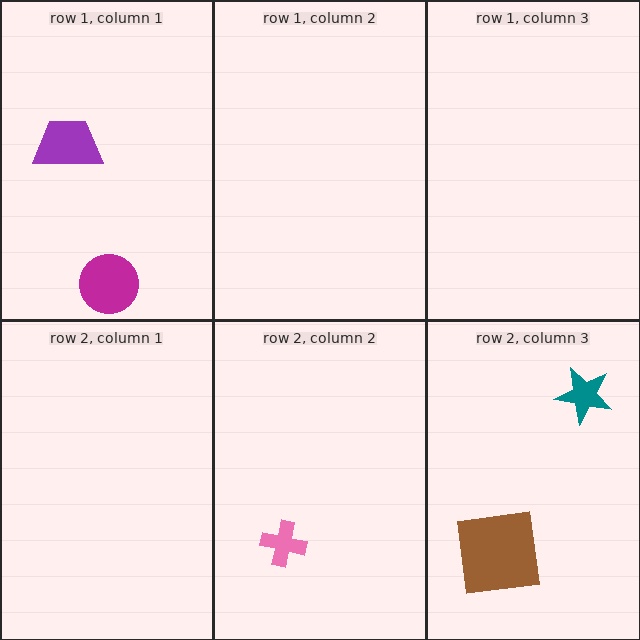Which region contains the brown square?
The row 2, column 3 region.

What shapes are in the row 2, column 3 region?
The brown square, the teal star.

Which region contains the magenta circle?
The row 1, column 1 region.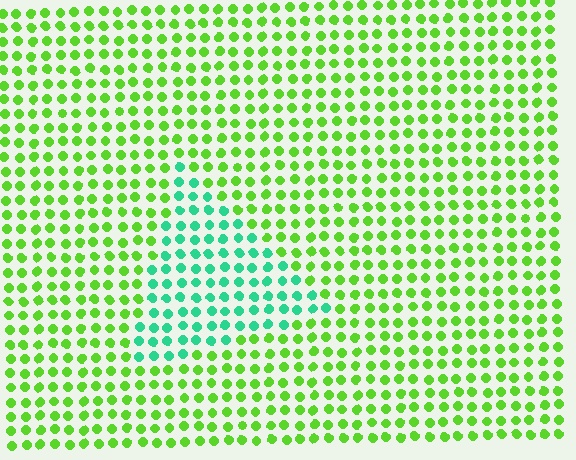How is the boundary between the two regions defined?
The boundary is defined purely by a slight shift in hue (about 52 degrees). Spacing, size, and orientation are identical on both sides.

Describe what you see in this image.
The image is filled with small lime elements in a uniform arrangement. A triangle-shaped region is visible where the elements are tinted to a slightly different hue, forming a subtle color boundary.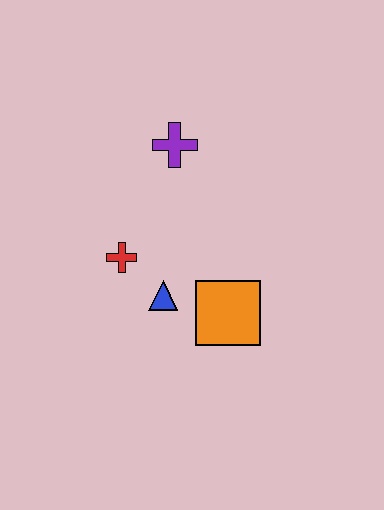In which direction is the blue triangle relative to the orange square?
The blue triangle is to the left of the orange square.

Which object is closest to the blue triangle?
The red cross is closest to the blue triangle.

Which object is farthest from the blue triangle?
The purple cross is farthest from the blue triangle.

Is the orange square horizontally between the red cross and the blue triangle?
No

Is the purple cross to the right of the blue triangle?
Yes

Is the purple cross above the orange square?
Yes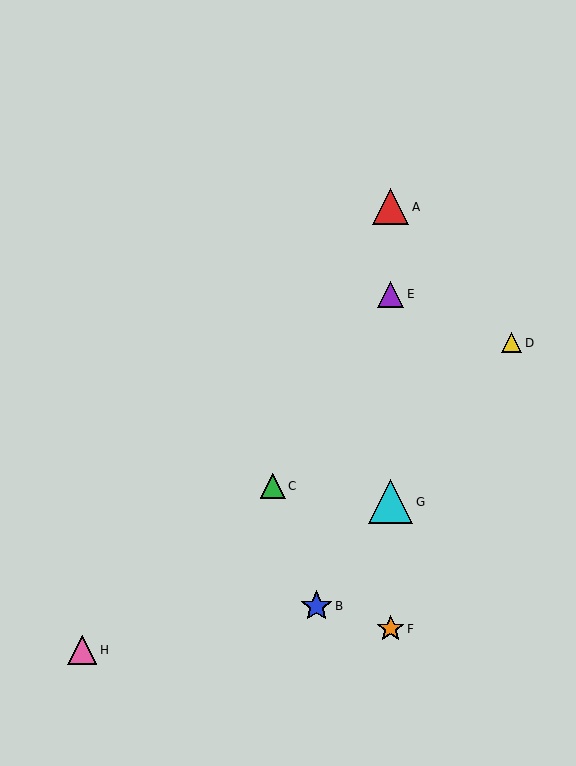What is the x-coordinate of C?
Object C is at x≈273.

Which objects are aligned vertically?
Objects A, E, F, G are aligned vertically.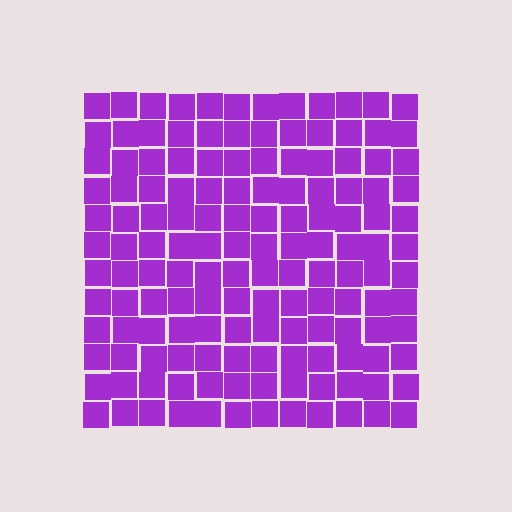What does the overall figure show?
The overall figure shows a square.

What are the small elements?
The small elements are squares.